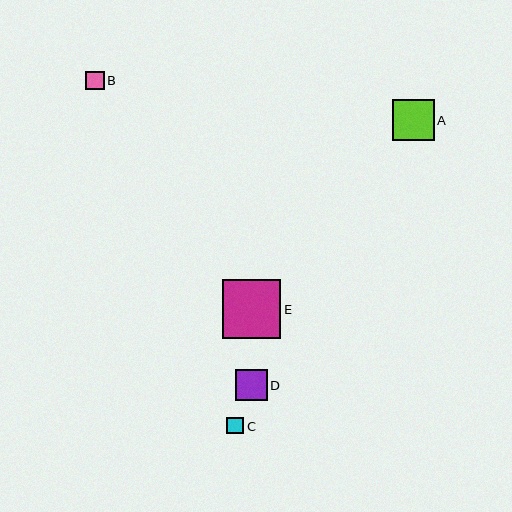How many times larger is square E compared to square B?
Square E is approximately 3.2 times the size of square B.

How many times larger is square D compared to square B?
Square D is approximately 1.7 times the size of square B.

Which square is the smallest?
Square C is the smallest with a size of approximately 17 pixels.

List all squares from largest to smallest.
From largest to smallest: E, A, D, B, C.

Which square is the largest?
Square E is the largest with a size of approximately 59 pixels.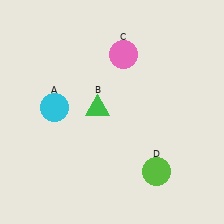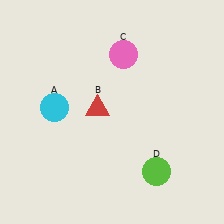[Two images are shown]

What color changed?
The triangle (B) changed from green in Image 1 to red in Image 2.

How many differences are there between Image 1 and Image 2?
There is 1 difference between the two images.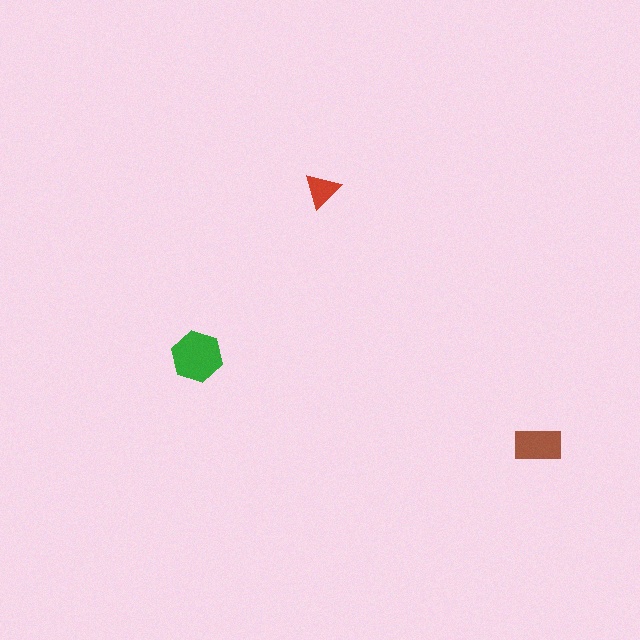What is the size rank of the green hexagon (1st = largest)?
1st.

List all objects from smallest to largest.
The red triangle, the brown rectangle, the green hexagon.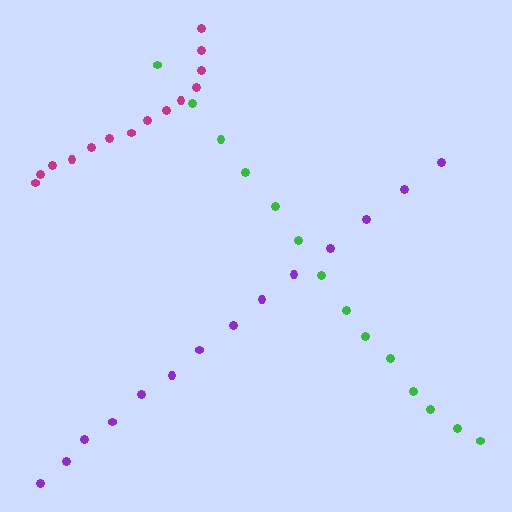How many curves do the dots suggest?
There are 3 distinct paths.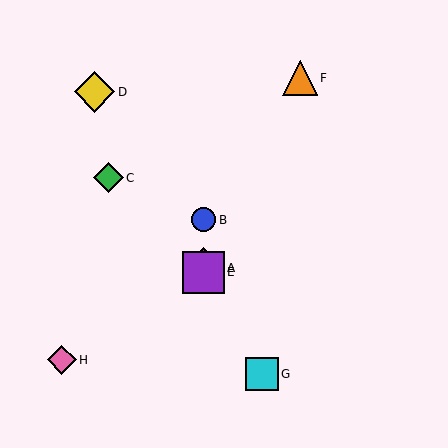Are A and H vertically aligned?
No, A is at x≈203 and H is at x≈62.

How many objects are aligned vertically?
3 objects (A, B, E) are aligned vertically.